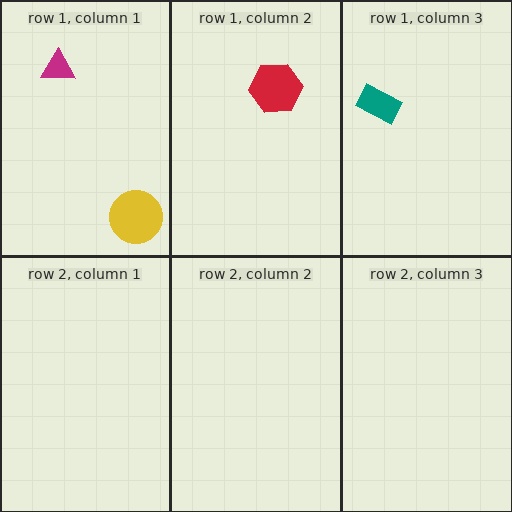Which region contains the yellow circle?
The row 1, column 1 region.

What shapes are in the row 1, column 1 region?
The magenta triangle, the yellow circle.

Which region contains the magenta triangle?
The row 1, column 1 region.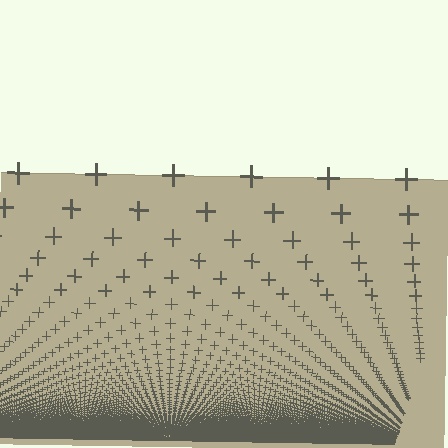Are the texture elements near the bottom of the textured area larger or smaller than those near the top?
Smaller. The gradient is inverted — elements near the bottom are smaller and denser.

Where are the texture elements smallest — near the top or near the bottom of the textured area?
Near the bottom.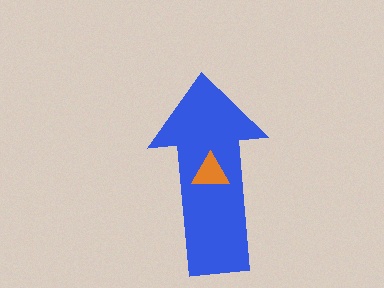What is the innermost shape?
The orange triangle.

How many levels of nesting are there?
2.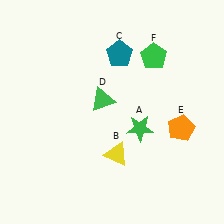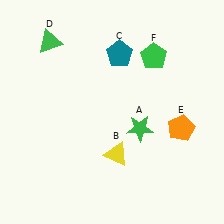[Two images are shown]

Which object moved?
The green triangle (D) moved up.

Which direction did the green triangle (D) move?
The green triangle (D) moved up.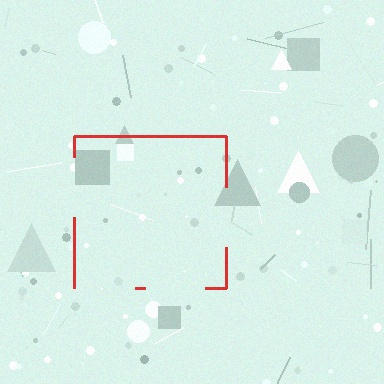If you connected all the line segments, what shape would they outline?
They would outline a square.